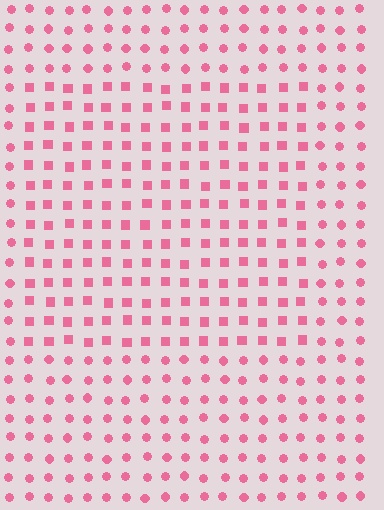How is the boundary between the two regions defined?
The boundary is defined by a change in element shape: squares inside vs. circles outside. All elements share the same color and spacing.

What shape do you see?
I see a rectangle.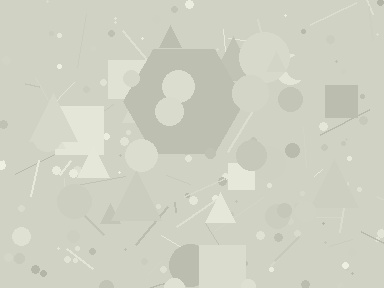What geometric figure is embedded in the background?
A hexagon is embedded in the background.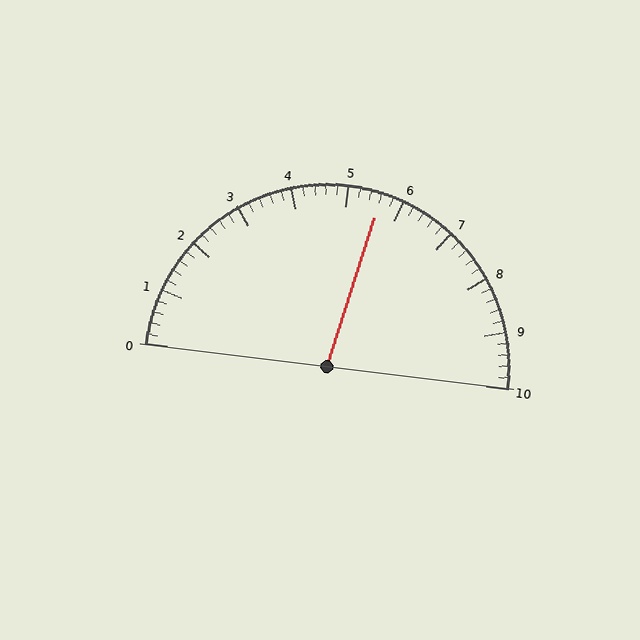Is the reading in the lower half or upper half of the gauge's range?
The reading is in the upper half of the range (0 to 10).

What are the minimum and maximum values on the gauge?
The gauge ranges from 0 to 10.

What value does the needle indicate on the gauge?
The needle indicates approximately 5.6.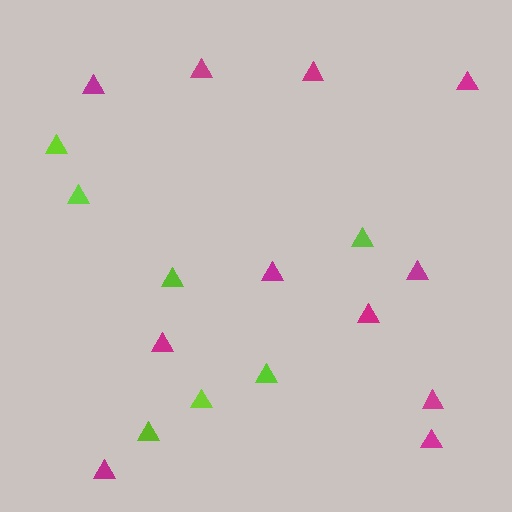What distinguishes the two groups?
There are 2 groups: one group of magenta triangles (11) and one group of lime triangles (7).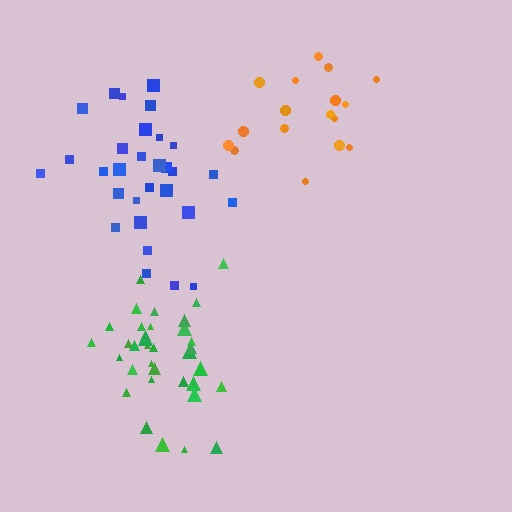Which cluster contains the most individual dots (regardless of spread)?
Green (35).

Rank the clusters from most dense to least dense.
green, blue, orange.